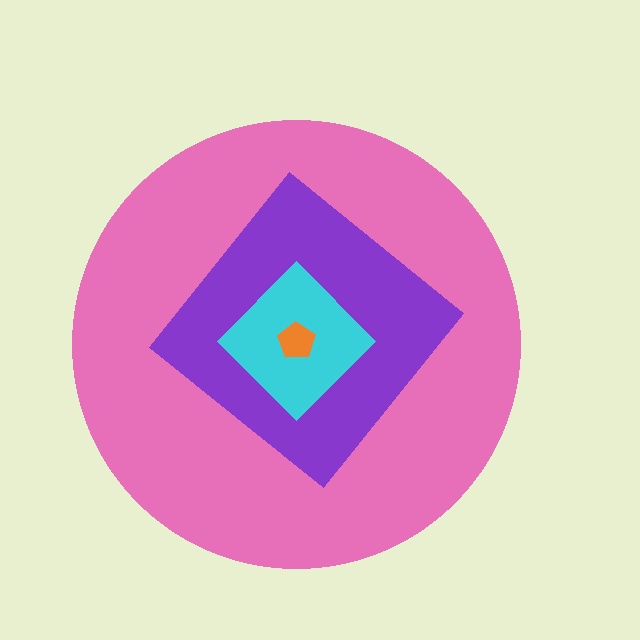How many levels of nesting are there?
4.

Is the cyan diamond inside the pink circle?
Yes.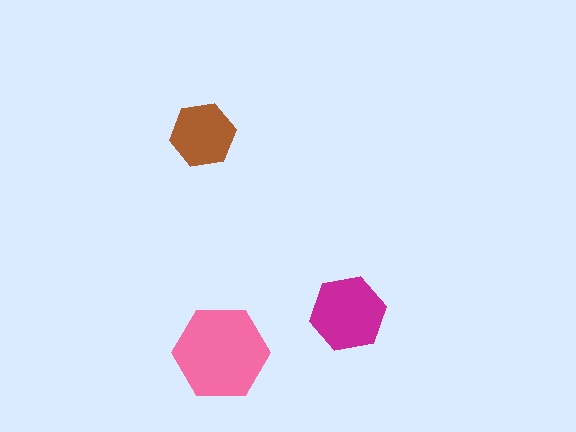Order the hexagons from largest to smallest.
the pink one, the magenta one, the brown one.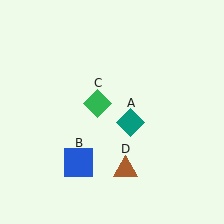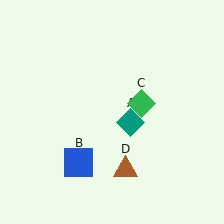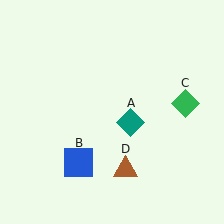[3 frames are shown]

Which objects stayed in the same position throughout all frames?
Teal diamond (object A) and blue square (object B) and brown triangle (object D) remained stationary.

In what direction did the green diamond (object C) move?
The green diamond (object C) moved right.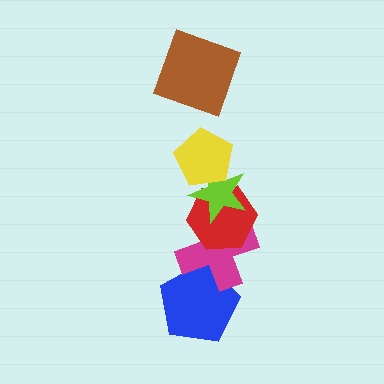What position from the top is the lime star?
The lime star is 3rd from the top.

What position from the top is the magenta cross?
The magenta cross is 5th from the top.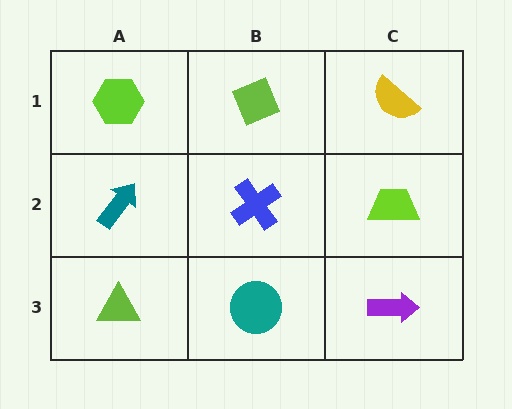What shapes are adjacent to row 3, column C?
A lime trapezoid (row 2, column C), a teal circle (row 3, column B).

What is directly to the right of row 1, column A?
A lime diamond.